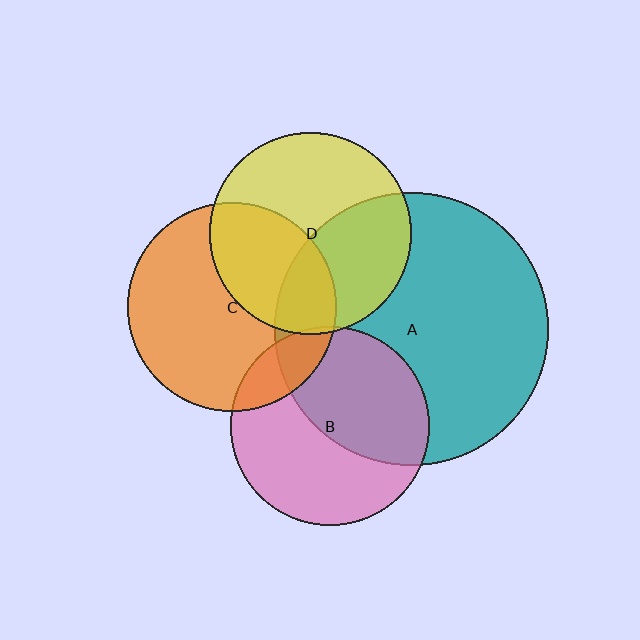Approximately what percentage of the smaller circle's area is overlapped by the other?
Approximately 50%.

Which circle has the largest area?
Circle A (teal).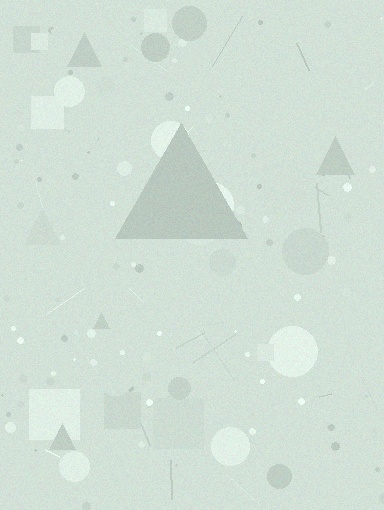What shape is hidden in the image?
A triangle is hidden in the image.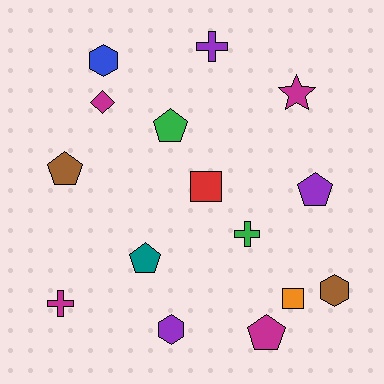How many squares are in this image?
There are 2 squares.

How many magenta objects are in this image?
There are 4 magenta objects.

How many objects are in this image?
There are 15 objects.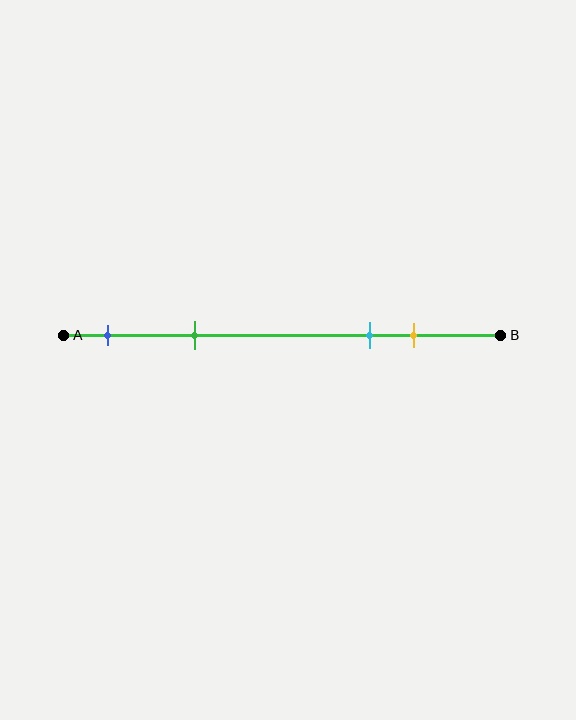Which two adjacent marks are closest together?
The cyan and yellow marks are the closest adjacent pair.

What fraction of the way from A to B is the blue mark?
The blue mark is approximately 10% (0.1) of the way from A to B.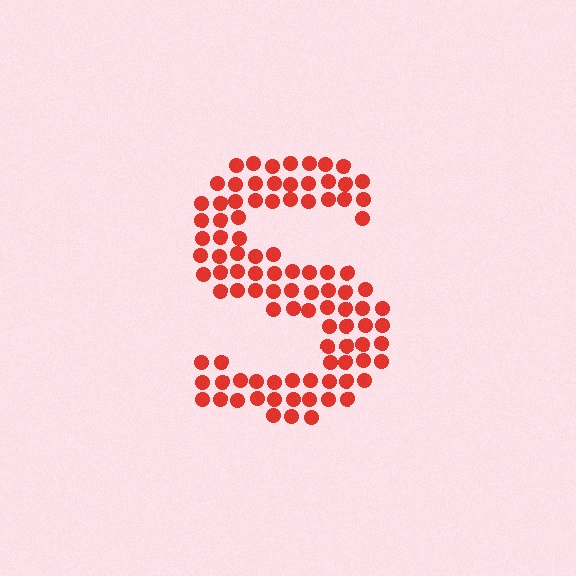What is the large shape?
The large shape is the letter S.